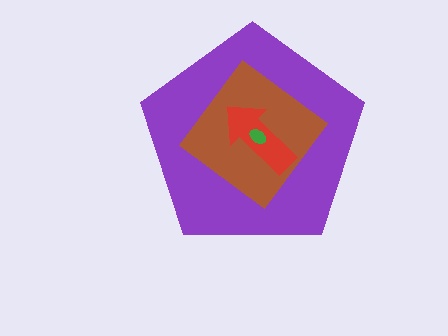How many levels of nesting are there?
4.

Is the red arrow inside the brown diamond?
Yes.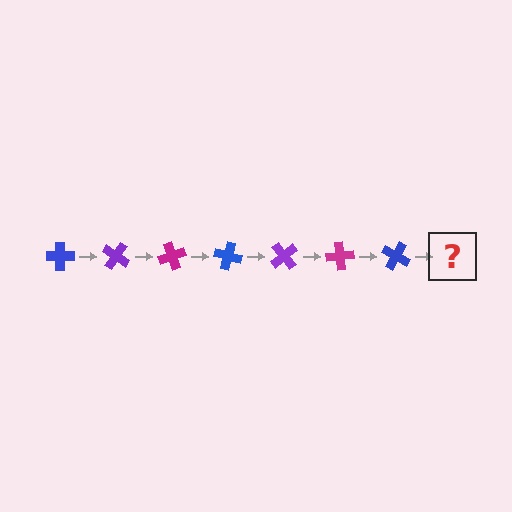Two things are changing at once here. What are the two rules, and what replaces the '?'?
The two rules are that it rotates 35 degrees each step and the color cycles through blue, purple, and magenta. The '?' should be a purple cross, rotated 245 degrees from the start.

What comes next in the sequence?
The next element should be a purple cross, rotated 245 degrees from the start.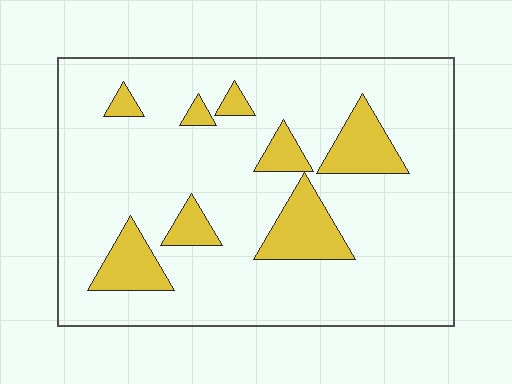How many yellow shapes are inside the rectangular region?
8.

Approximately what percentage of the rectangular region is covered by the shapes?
Approximately 15%.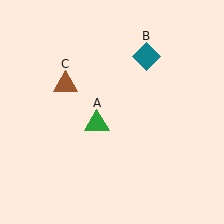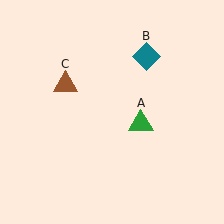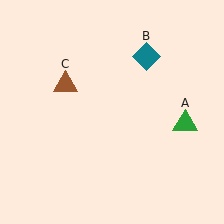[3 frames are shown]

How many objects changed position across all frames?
1 object changed position: green triangle (object A).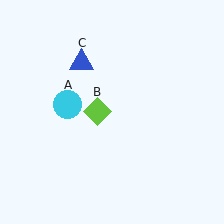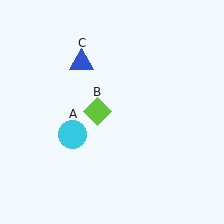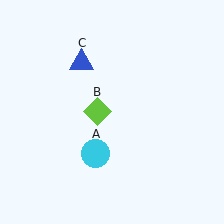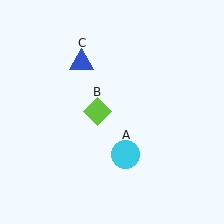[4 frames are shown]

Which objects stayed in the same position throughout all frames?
Lime diamond (object B) and blue triangle (object C) remained stationary.